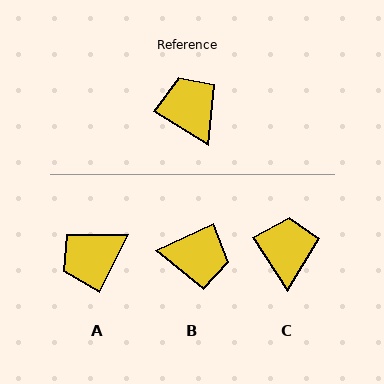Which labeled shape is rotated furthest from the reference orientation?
B, about 123 degrees away.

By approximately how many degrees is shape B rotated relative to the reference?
Approximately 123 degrees clockwise.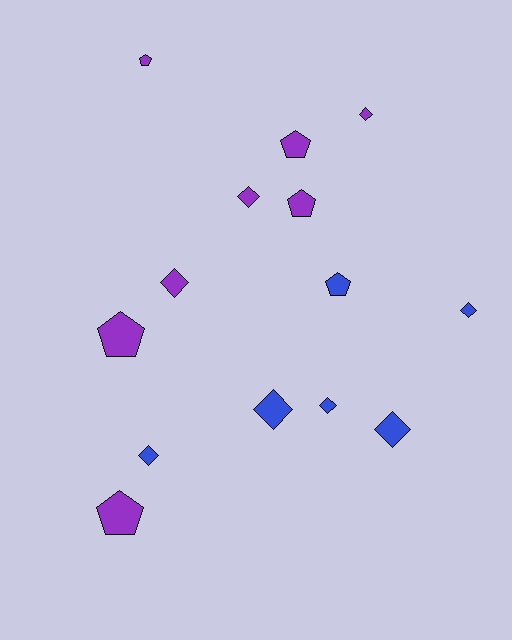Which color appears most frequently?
Purple, with 8 objects.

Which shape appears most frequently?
Diamond, with 8 objects.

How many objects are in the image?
There are 14 objects.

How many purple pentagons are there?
There are 5 purple pentagons.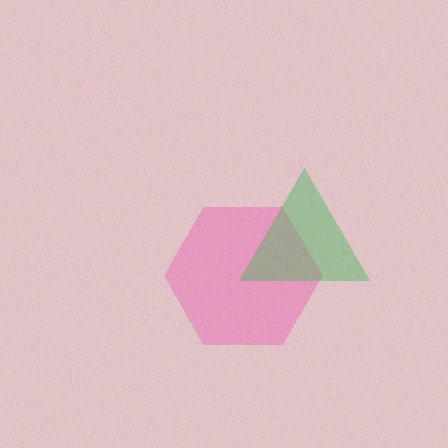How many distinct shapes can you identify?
There are 2 distinct shapes: a pink hexagon, a green triangle.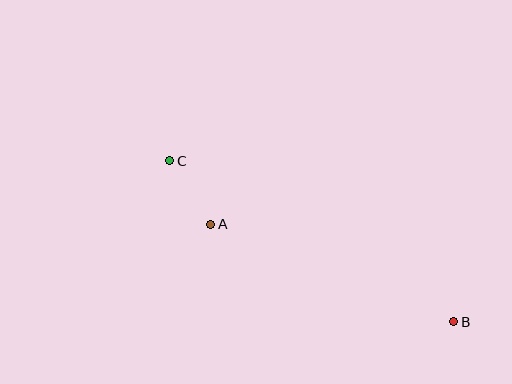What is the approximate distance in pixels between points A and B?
The distance between A and B is approximately 262 pixels.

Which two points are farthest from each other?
Points B and C are farthest from each other.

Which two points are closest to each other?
Points A and C are closest to each other.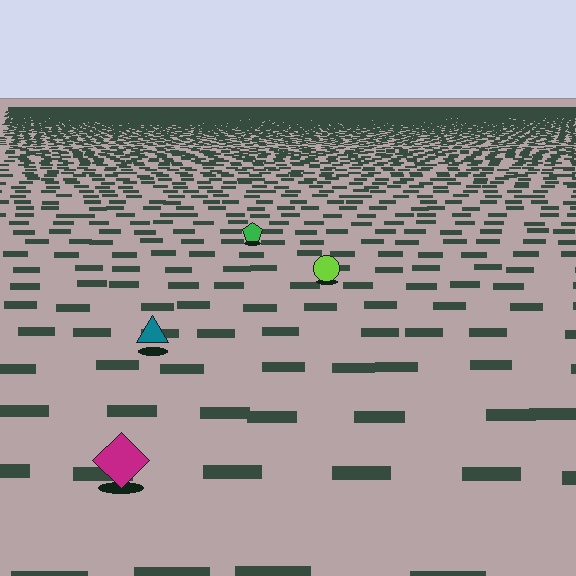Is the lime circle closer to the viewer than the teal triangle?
No. The teal triangle is closer — you can tell from the texture gradient: the ground texture is coarser near it.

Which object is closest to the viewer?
The magenta diamond is closest. The texture marks near it are larger and more spread out.